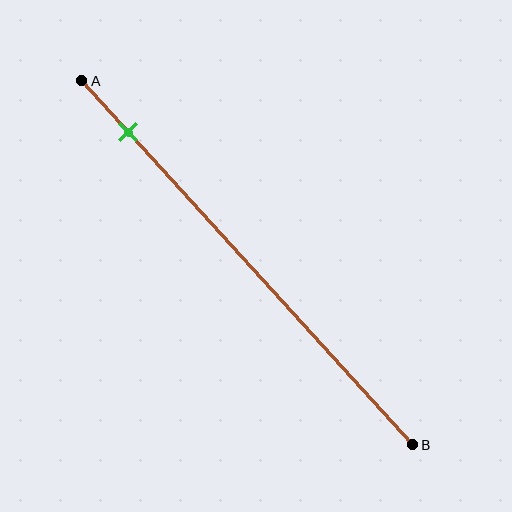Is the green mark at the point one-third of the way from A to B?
No, the mark is at about 15% from A, not at the 33% one-third point.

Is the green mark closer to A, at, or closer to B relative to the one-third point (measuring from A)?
The green mark is closer to point A than the one-third point of segment AB.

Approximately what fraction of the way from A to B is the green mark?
The green mark is approximately 15% of the way from A to B.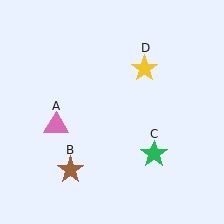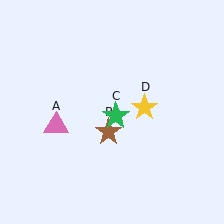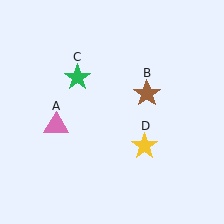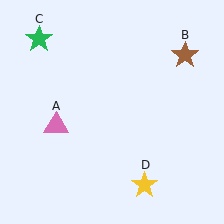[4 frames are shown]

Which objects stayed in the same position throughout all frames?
Pink triangle (object A) remained stationary.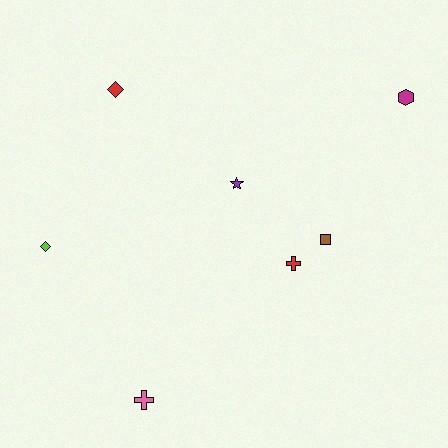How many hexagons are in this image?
There is 1 hexagon.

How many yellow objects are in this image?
There are no yellow objects.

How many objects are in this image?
There are 7 objects.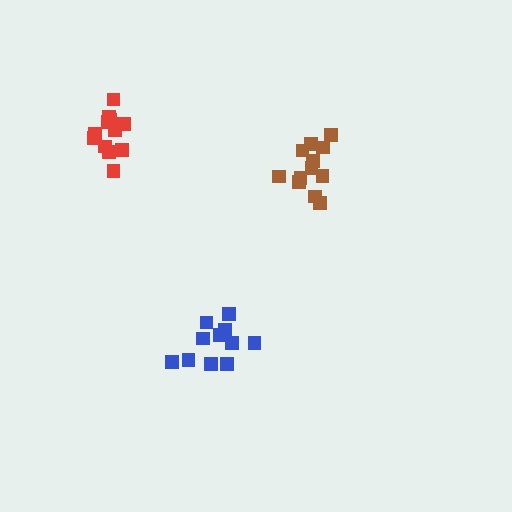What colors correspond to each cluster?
The clusters are colored: blue, red, brown.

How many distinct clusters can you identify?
There are 3 distinct clusters.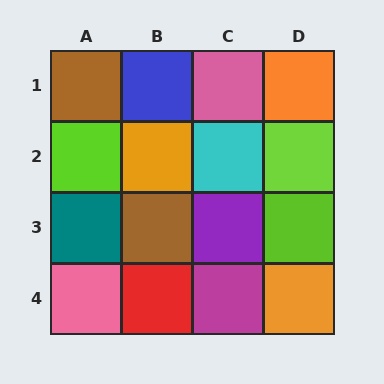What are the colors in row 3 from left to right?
Teal, brown, purple, lime.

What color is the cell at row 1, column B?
Blue.